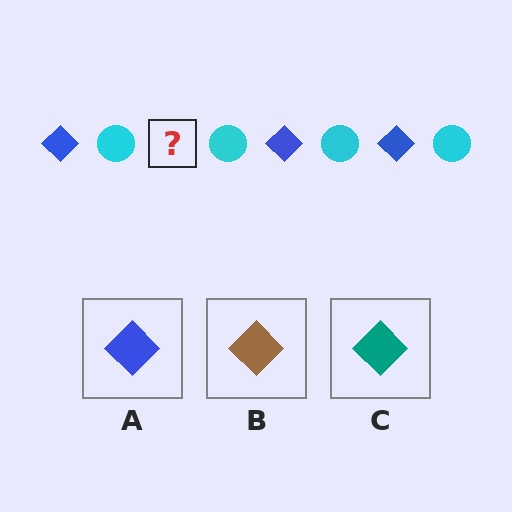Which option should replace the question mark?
Option A.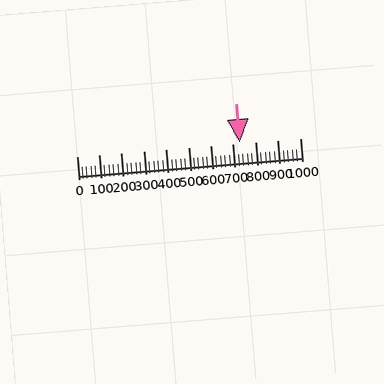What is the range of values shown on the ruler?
The ruler shows values from 0 to 1000.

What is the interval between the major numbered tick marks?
The major tick marks are spaced 100 units apart.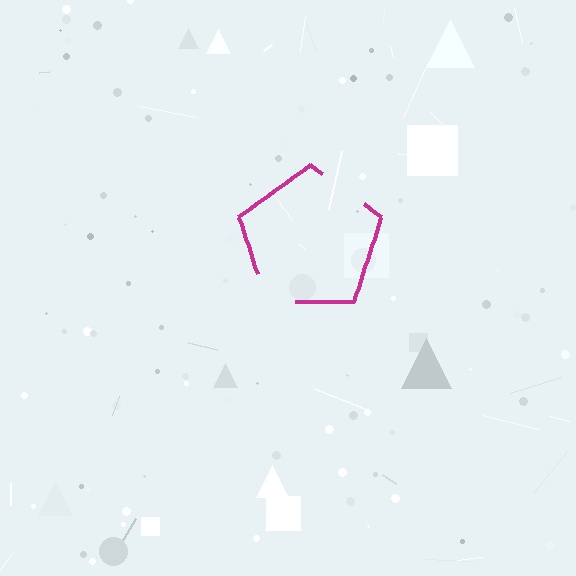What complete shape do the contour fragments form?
The contour fragments form a pentagon.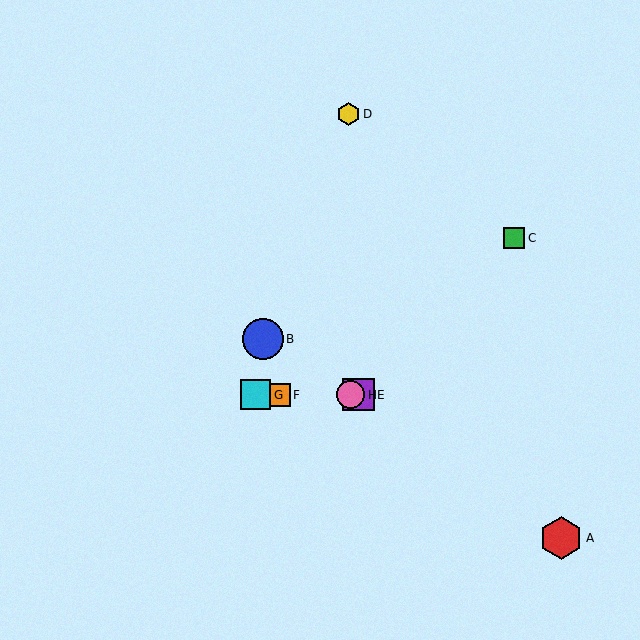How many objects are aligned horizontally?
4 objects (E, F, G, H) are aligned horizontally.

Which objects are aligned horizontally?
Objects E, F, G, H are aligned horizontally.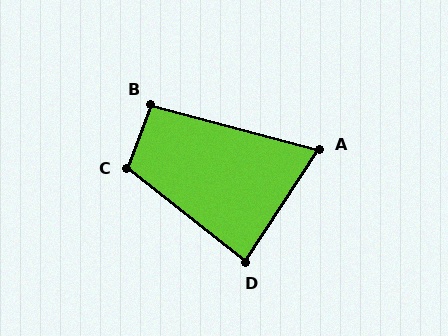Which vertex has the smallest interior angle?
A, at approximately 72 degrees.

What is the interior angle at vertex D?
Approximately 85 degrees (acute).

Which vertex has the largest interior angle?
C, at approximately 108 degrees.